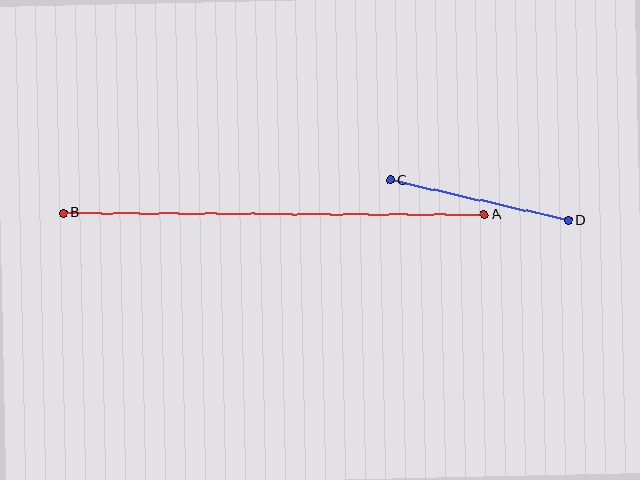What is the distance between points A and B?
The distance is approximately 421 pixels.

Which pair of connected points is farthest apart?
Points A and B are farthest apart.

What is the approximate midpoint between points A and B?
The midpoint is at approximately (274, 214) pixels.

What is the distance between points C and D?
The distance is approximately 182 pixels.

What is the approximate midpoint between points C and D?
The midpoint is at approximately (479, 200) pixels.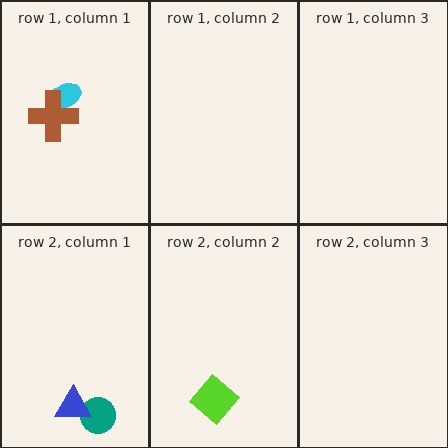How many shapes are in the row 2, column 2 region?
1.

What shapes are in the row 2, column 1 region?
The teal circle, the blue triangle.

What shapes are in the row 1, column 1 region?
The cyan ellipse, the brown cross.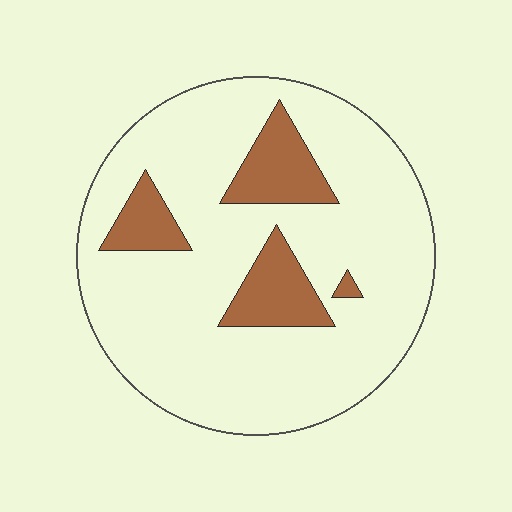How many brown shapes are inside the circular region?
4.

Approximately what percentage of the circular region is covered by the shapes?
Approximately 15%.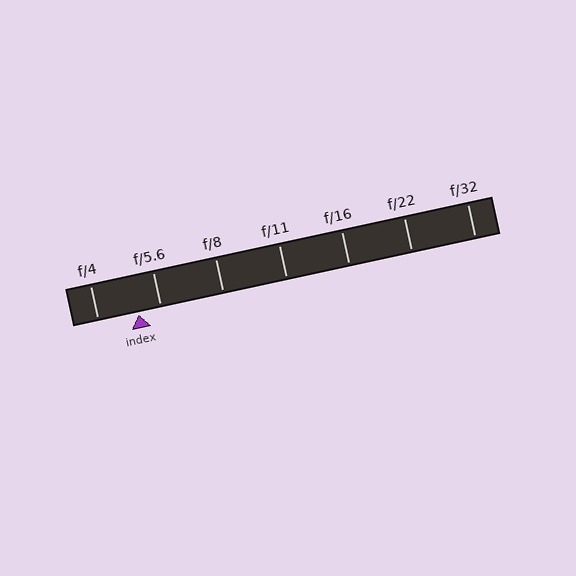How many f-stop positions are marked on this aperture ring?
There are 7 f-stop positions marked.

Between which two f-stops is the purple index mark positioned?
The index mark is between f/4 and f/5.6.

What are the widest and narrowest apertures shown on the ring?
The widest aperture shown is f/4 and the narrowest is f/32.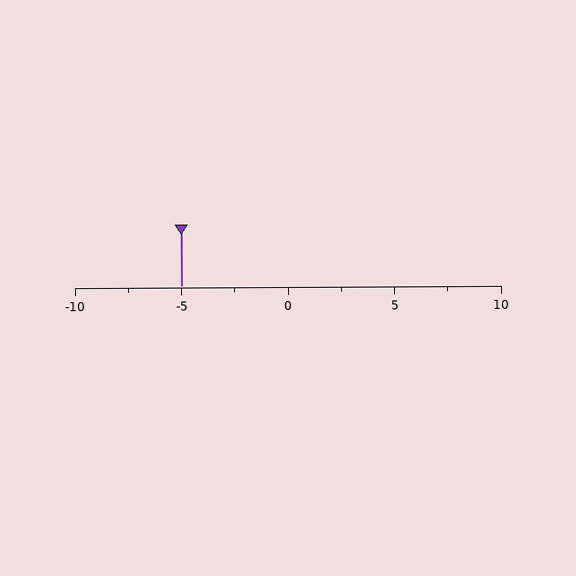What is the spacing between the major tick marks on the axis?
The major ticks are spaced 5 apart.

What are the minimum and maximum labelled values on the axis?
The axis runs from -10 to 10.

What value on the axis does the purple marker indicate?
The marker indicates approximately -5.